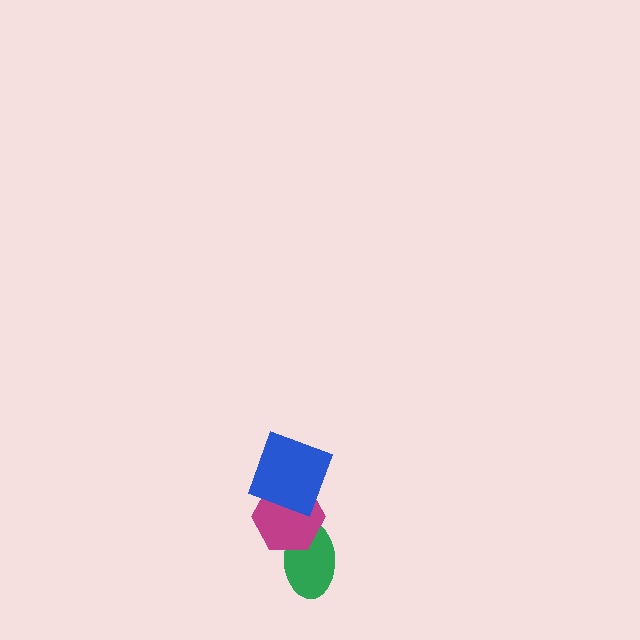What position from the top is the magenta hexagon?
The magenta hexagon is 2nd from the top.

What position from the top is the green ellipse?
The green ellipse is 3rd from the top.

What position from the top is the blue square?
The blue square is 1st from the top.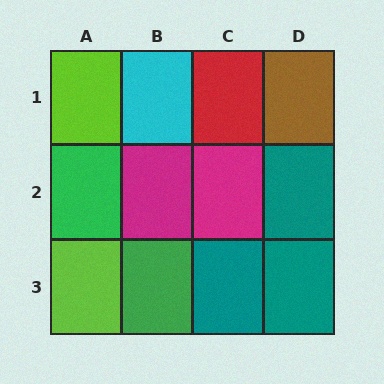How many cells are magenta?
2 cells are magenta.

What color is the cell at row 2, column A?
Green.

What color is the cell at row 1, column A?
Lime.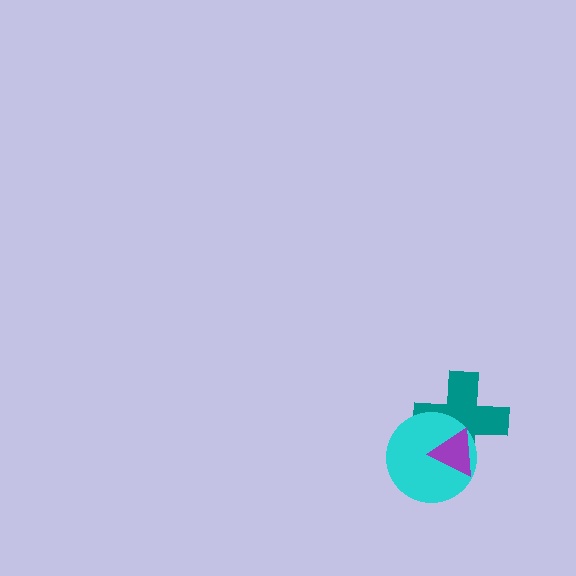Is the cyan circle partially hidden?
Yes, it is partially covered by another shape.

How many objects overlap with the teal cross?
2 objects overlap with the teal cross.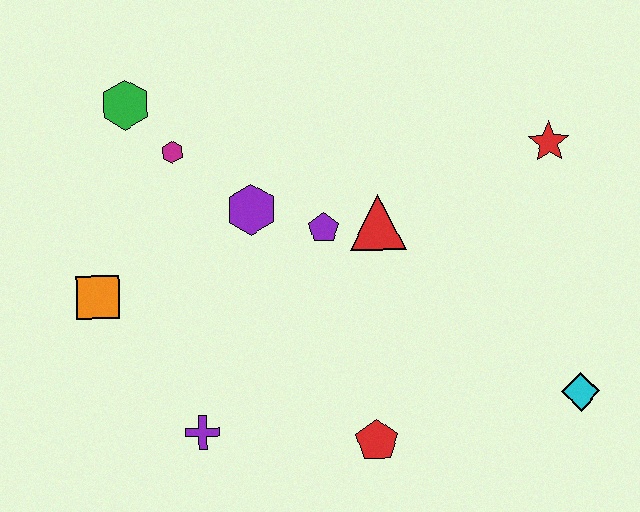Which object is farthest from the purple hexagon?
The cyan diamond is farthest from the purple hexagon.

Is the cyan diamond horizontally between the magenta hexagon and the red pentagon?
No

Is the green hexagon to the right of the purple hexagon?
No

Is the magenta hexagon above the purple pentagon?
Yes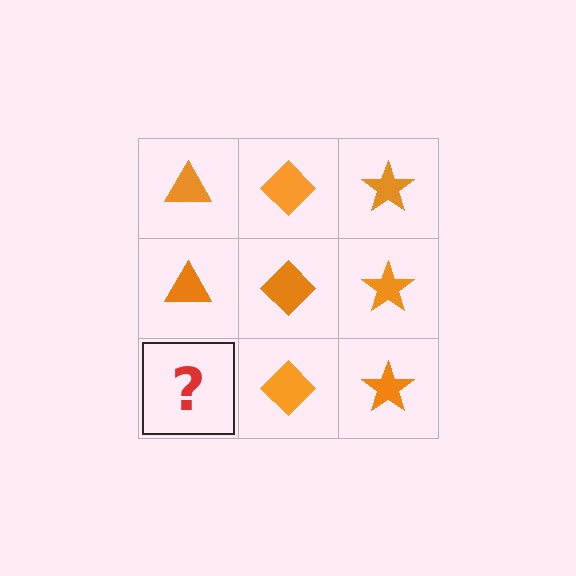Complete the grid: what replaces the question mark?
The question mark should be replaced with an orange triangle.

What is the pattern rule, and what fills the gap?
The rule is that each column has a consistent shape. The gap should be filled with an orange triangle.